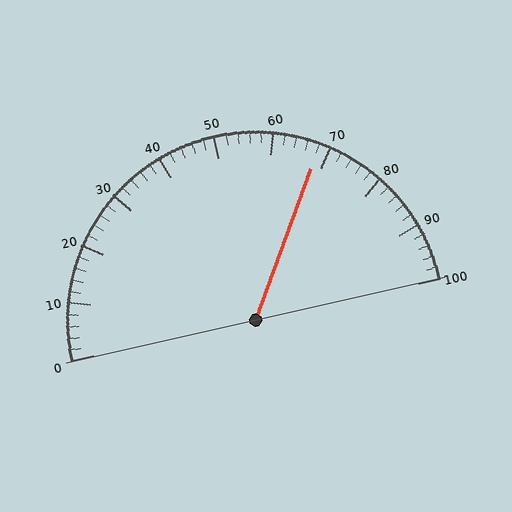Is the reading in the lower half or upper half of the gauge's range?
The reading is in the upper half of the range (0 to 100).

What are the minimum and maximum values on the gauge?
The gauge ranges from 0 to 100.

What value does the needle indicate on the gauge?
The needle indicates approximately 68.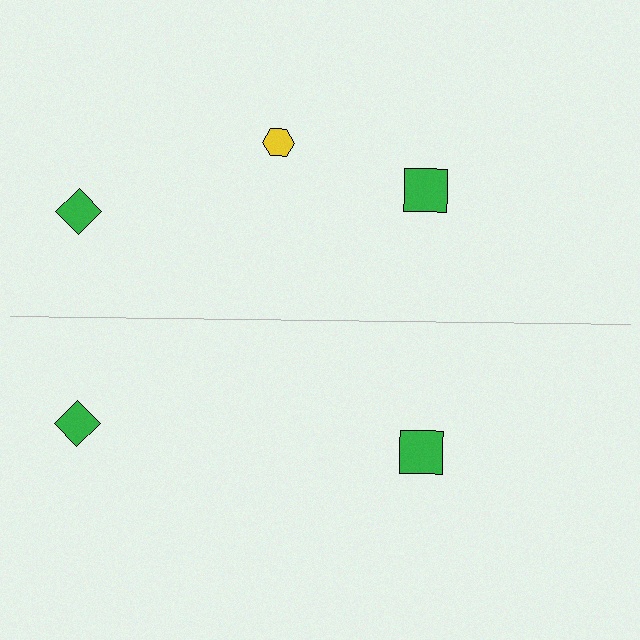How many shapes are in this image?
There are 5 shapes in this image.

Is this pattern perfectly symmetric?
No, the pattern is not perfectly symmetric. A yellow hexagon is missing from the bottom side.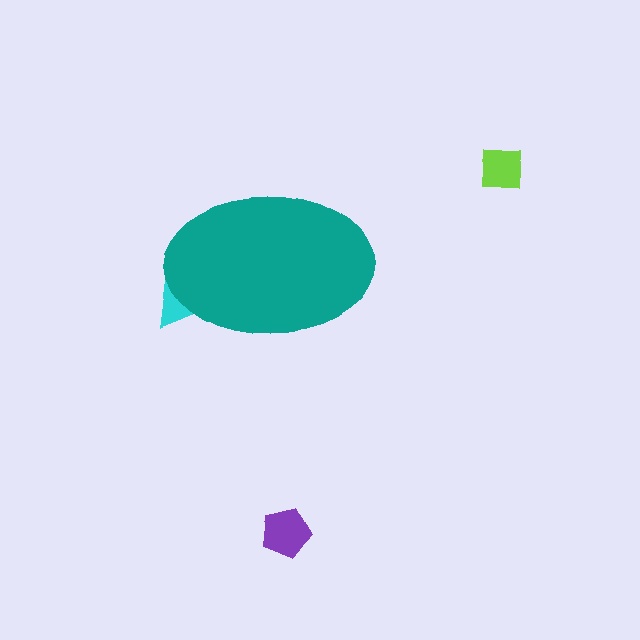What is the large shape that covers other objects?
A teal ellipse.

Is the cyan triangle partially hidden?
Yes, the cyan triangle is partially hidden behind the teal ellipse.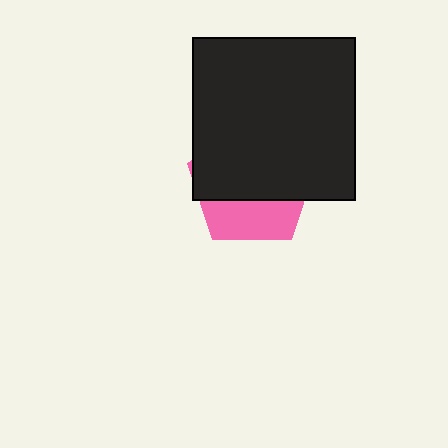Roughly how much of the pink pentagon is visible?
A small part of it is visible (roughly 32%).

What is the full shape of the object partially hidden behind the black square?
The partially hidden object is a pink pentagon.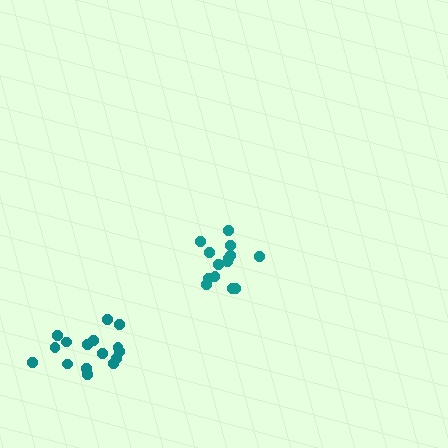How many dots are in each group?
Group 1: 14 dots, Group 2: 16 dots (30 total).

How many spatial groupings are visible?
There are 2 spatial groupings.